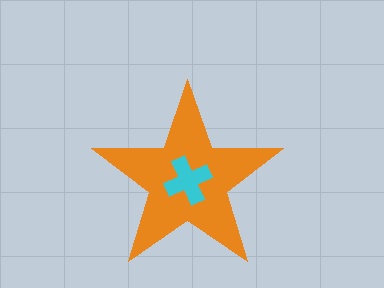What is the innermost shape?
The cyan cross.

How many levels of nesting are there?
2.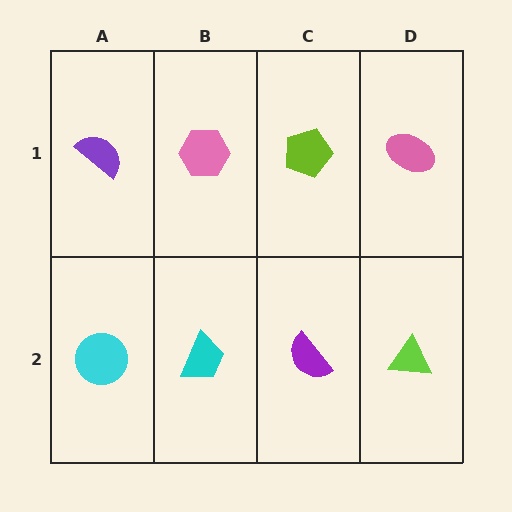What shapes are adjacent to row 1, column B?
A cyan trapezoid (row 2, column B), a purple semicircle (row 1, column A), a lime pentagon (row 1, column C).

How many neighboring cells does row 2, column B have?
3.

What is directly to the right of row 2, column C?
A lime triangle.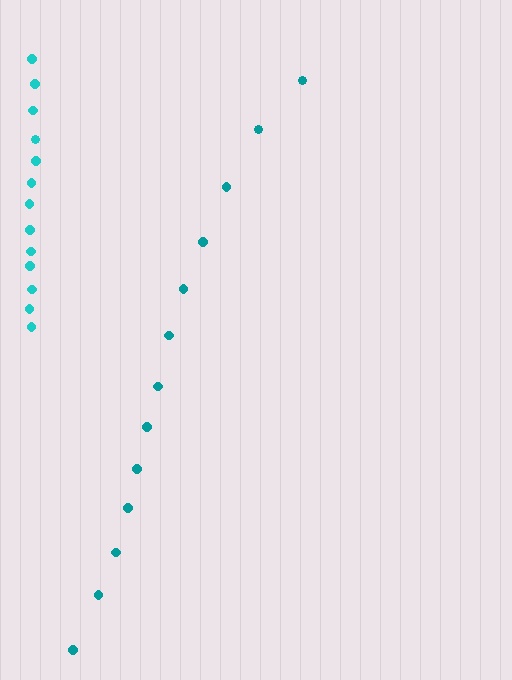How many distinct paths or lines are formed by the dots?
There are 2 distinct paths.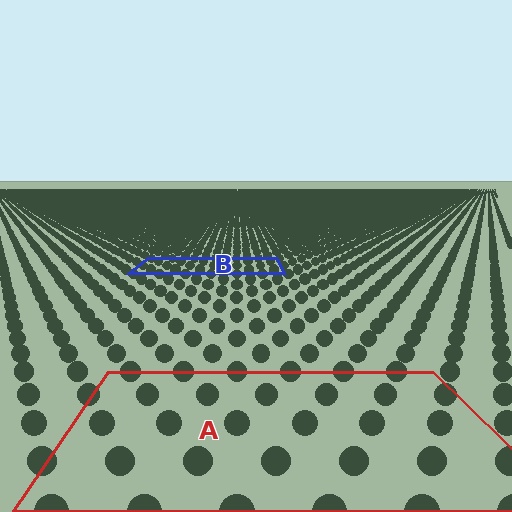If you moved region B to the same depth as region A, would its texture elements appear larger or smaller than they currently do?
They would appear larger. At a closer depth, the same texture elements are projected at a bigger on-screen size.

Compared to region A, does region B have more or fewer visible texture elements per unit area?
Region B has more texture elements per unit area — they are packed more densely because it is farther away.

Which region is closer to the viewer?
Region A is closer. The texture elements there are larger and more spread out.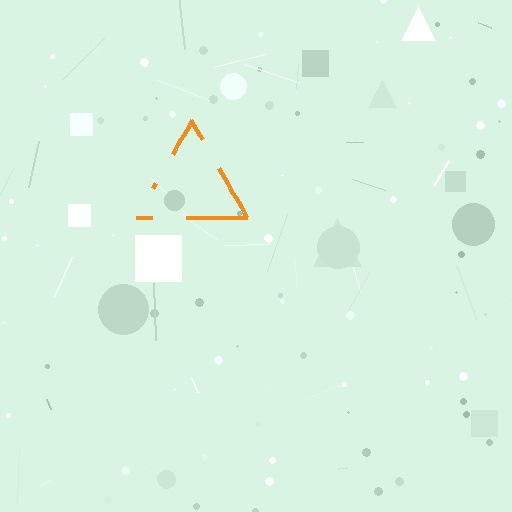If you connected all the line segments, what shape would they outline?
They would outline a triangle.